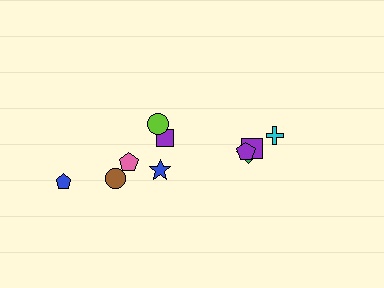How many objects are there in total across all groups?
There are 10 objects.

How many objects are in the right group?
There are 4 objects.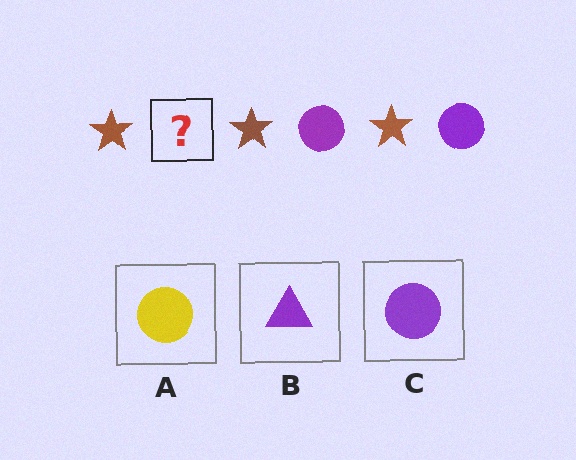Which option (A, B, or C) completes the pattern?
C.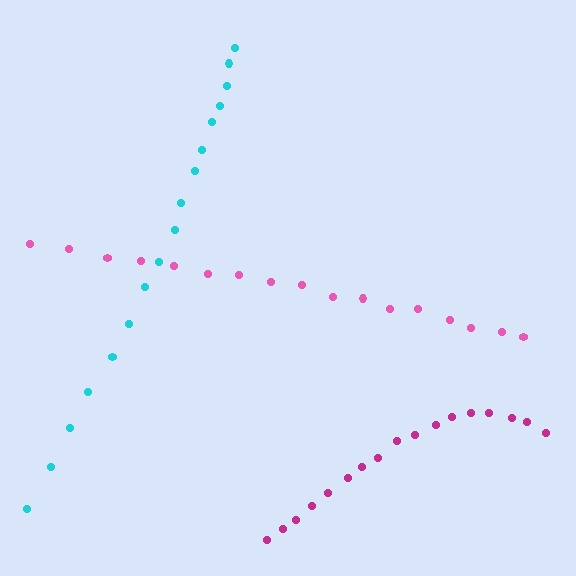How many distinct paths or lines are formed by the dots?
There are 3 distinct paths.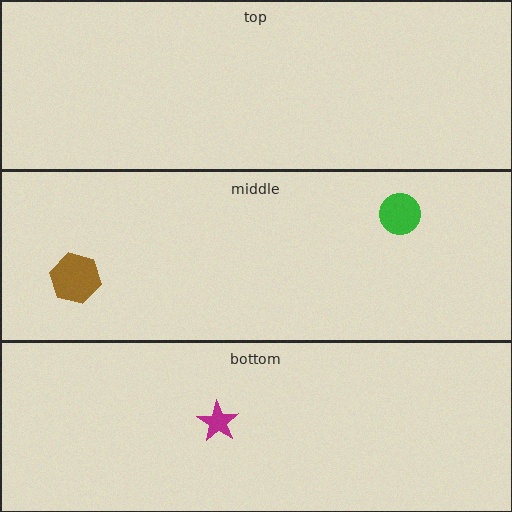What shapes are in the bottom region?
The magenta star.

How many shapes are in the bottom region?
1.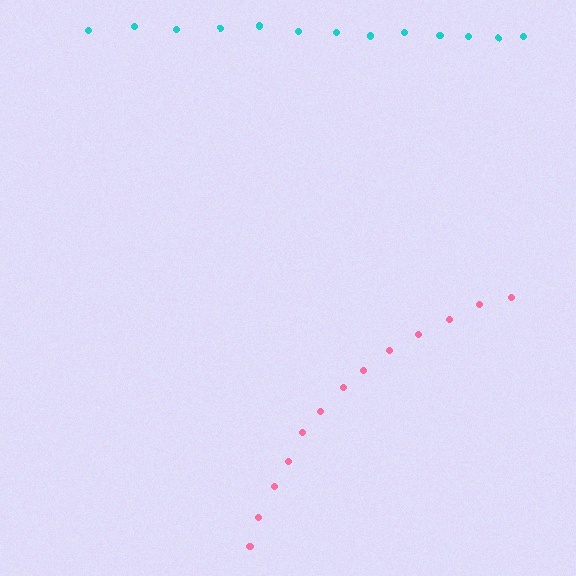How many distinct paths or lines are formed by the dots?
There are 2 distinct paths.